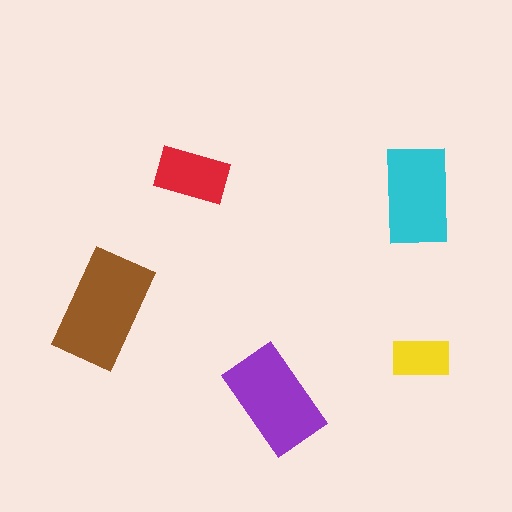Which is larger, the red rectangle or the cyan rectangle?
The cyan one.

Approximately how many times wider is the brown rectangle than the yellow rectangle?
About 2 times wider.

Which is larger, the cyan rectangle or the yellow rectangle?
The cyan one.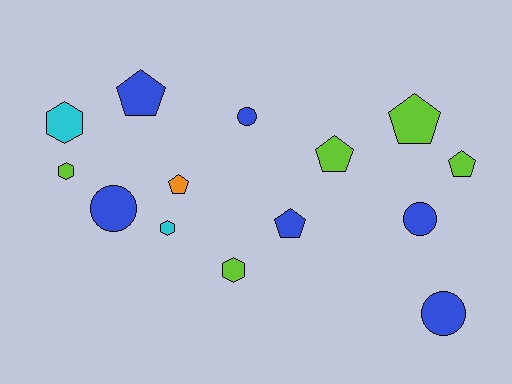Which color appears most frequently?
Blue, with 6 objects.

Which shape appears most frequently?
Pentagon, with 6 objects.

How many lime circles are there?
There are no lime circles.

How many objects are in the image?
There are 14 objects.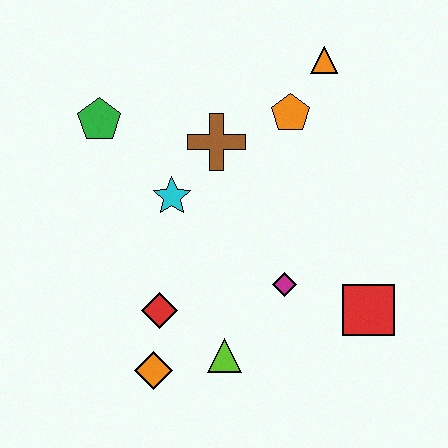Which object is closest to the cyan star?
The brown cross is closest to the cyan star.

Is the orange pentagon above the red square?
Yes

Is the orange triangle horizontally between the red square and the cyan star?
Yes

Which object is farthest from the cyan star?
The red square is farthest from the cyan star.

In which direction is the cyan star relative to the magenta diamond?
The cyan star is to the left of the magenta diamond.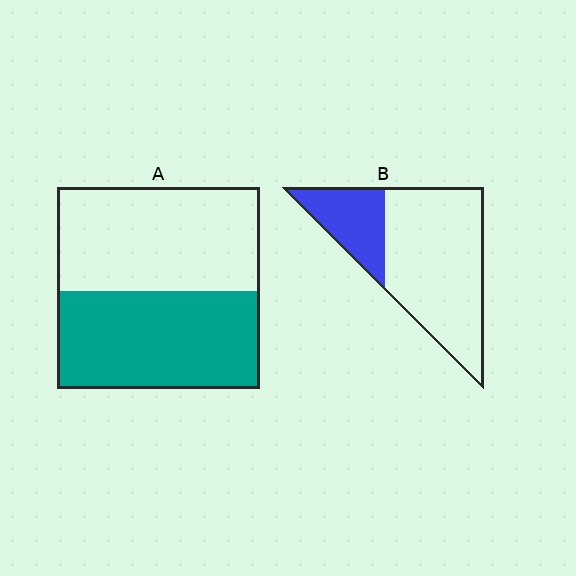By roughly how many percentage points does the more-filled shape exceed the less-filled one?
By roughly 20 percentage points (A over B).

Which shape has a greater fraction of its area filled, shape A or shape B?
Shape A.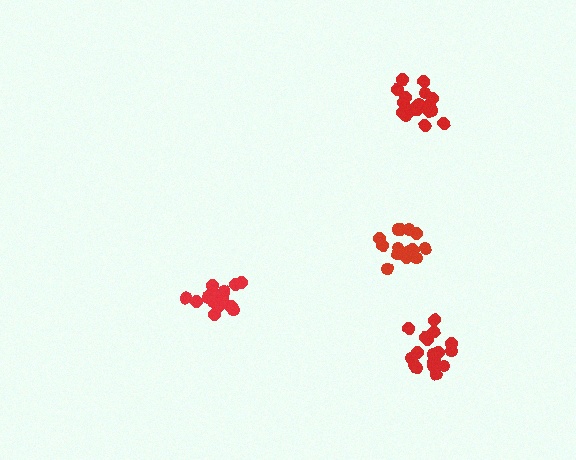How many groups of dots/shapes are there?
There are 4 groups.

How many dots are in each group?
Group 1: 16 dots, Group 2: 19 dots, Group 3: 19 dots, Group 4: 14 dots (68 total).